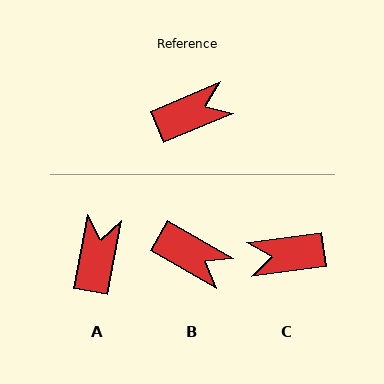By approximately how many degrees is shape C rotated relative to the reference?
Approximately 165 degrees counter-clockwise.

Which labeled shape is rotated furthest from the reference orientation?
C, about 165 degrees away.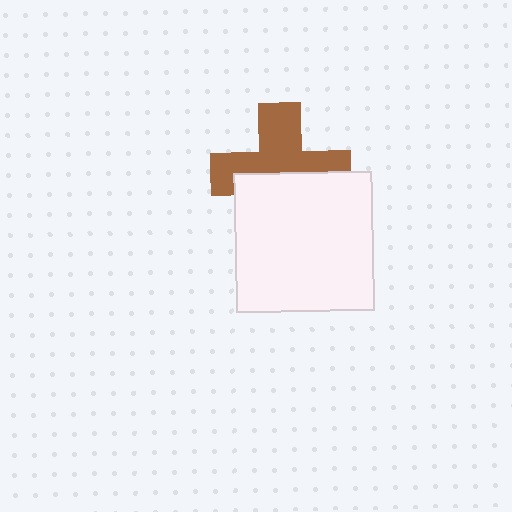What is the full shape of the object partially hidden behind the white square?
The partially hidden object is a brown cross.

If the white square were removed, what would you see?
You would see the complete brown cross.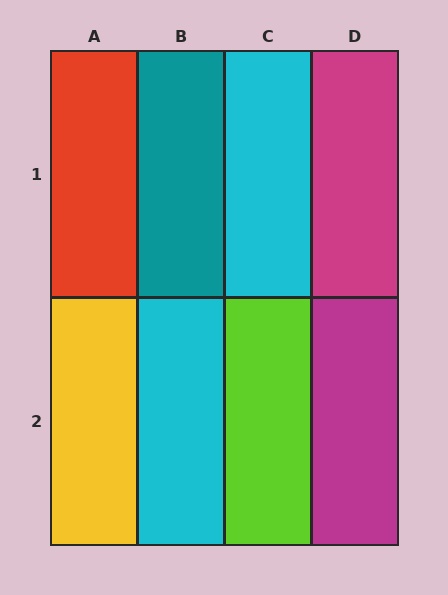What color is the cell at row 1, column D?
Magenta.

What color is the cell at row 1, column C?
Cyan.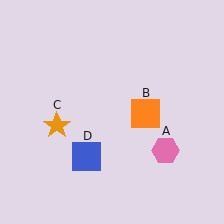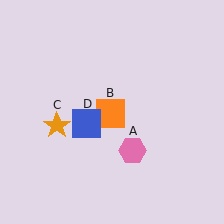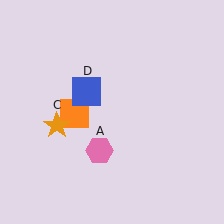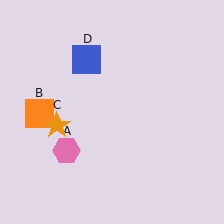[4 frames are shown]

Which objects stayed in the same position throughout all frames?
Orange star (object C) remained stationary.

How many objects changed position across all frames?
3 objects changed position: pink hexagon (object A), orange square (object B), blue square (object D).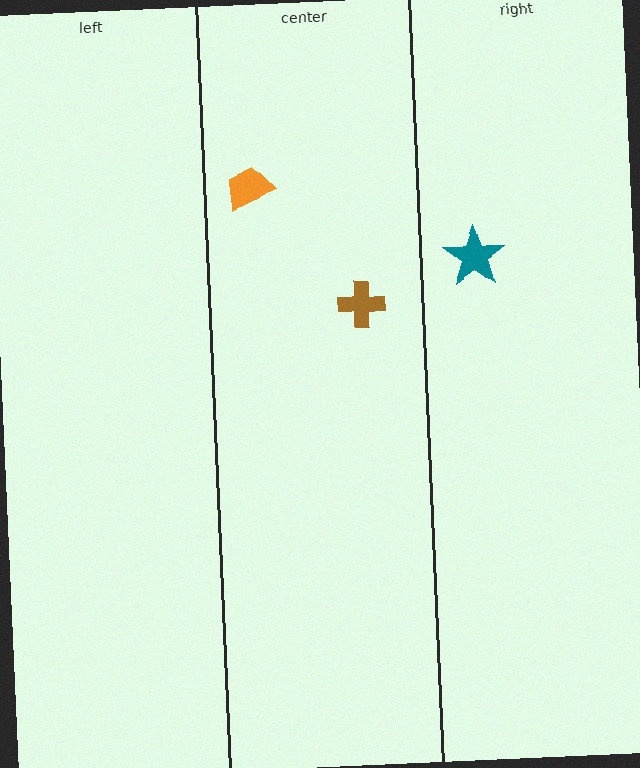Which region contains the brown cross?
The center region.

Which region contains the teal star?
The right region.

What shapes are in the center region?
The orange trapezoid, the brown cross.